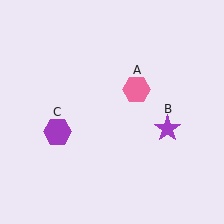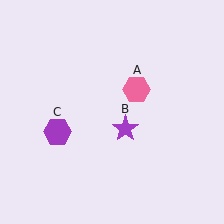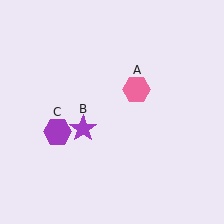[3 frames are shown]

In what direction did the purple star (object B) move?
The purple star (object B) moved left.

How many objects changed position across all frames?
1 object changed position: purple star (object B).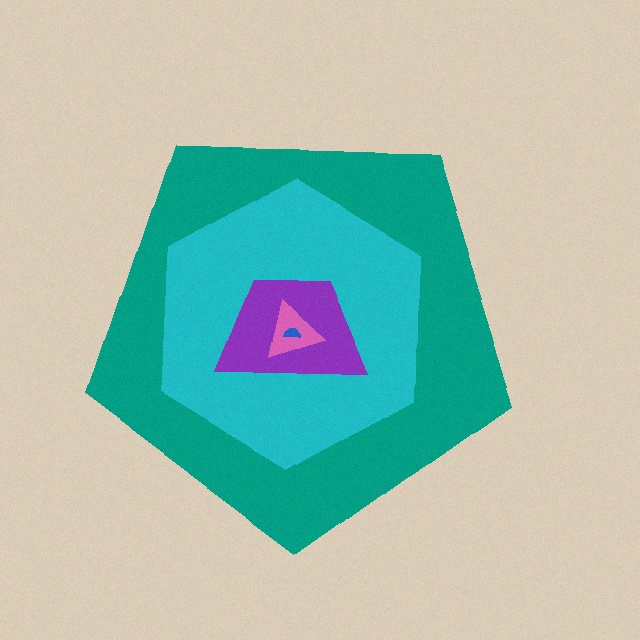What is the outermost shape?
The teal pentagon.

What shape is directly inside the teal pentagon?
The cyan hexagon.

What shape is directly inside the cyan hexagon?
The purple trapezoid.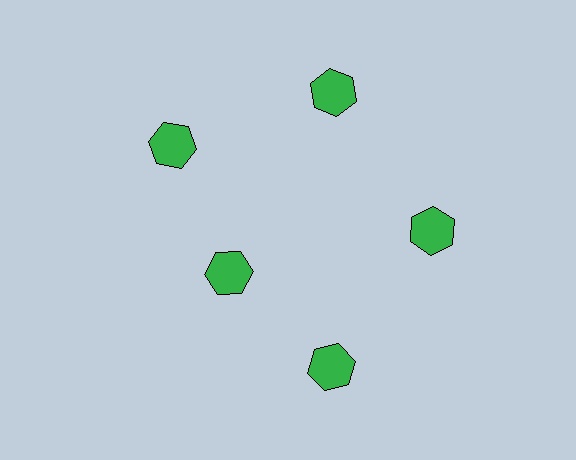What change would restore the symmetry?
The symmetry would be restored by moving it outward, back onto the ring so that all 5 hexagons sit at equal angles and equal distance from the center.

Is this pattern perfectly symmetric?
No. The 5 green hexagons are arranged in a ring, but one element near the 8 o'clock position is pulled inward toward the center, breaking the 5-fold rotational symmetry.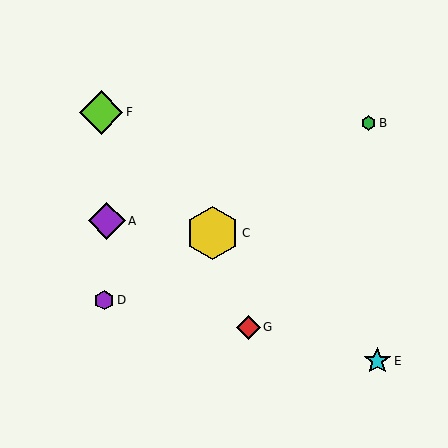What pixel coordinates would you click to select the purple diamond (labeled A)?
Click at (107, 221) to select the purple diamond A.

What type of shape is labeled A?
Shape A is a purple diamond.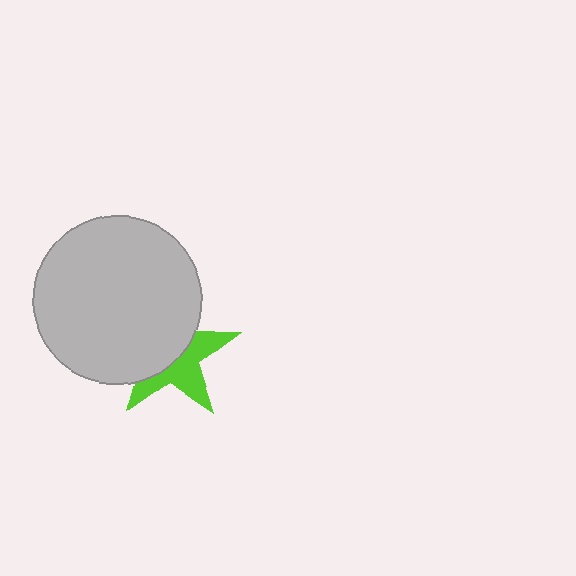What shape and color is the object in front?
The object in front is a light gray circle.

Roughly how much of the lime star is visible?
About half of it is visible (roughly 46%).